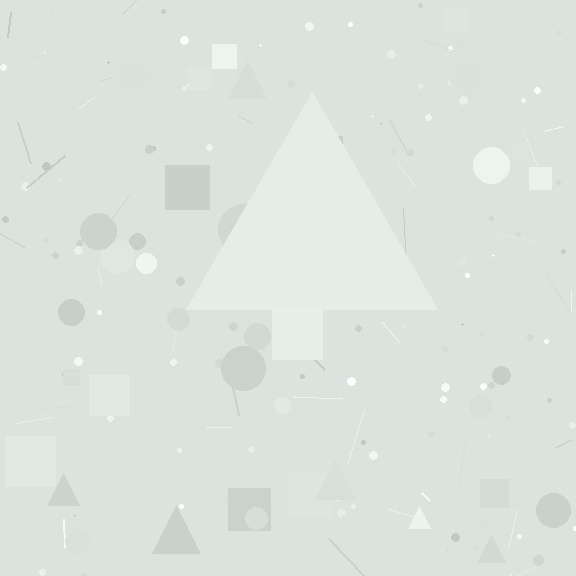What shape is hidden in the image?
A triangle is hidden in the image.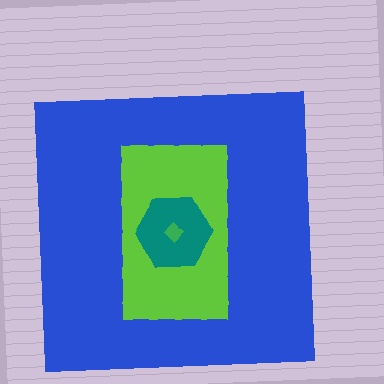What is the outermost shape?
The blue square.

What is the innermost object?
The green diamond.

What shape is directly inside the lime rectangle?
The teal hexagon.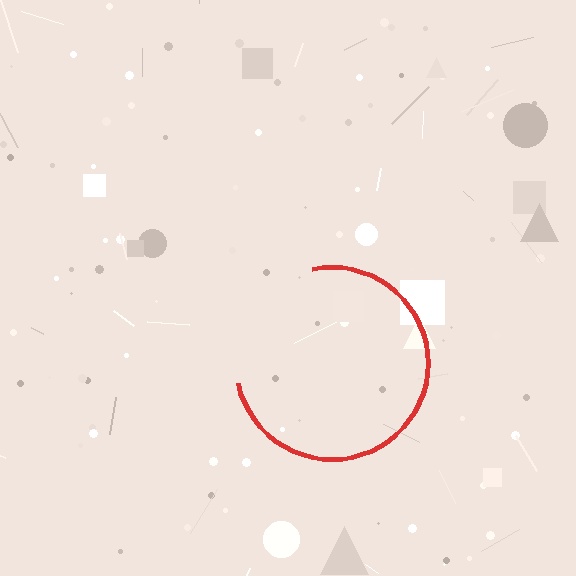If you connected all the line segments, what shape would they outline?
They would outline a circle.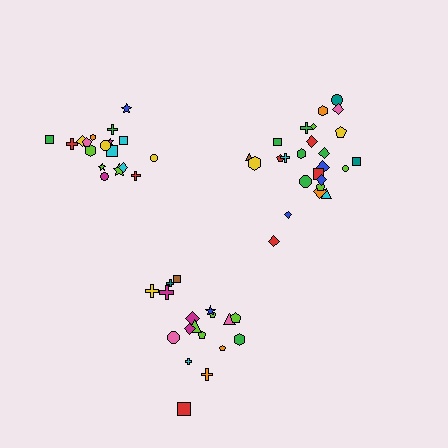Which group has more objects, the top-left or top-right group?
The top-right group.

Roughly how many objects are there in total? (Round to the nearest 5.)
Roughly 60 objects in total.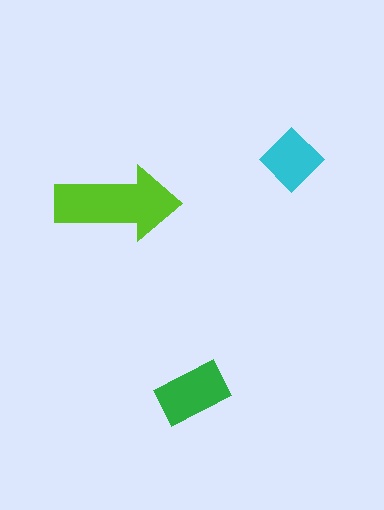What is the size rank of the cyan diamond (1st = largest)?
3rd.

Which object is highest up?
The cyan diamond is topmost.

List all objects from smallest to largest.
The cyan diamond, the green rectangle, the lime arrow.